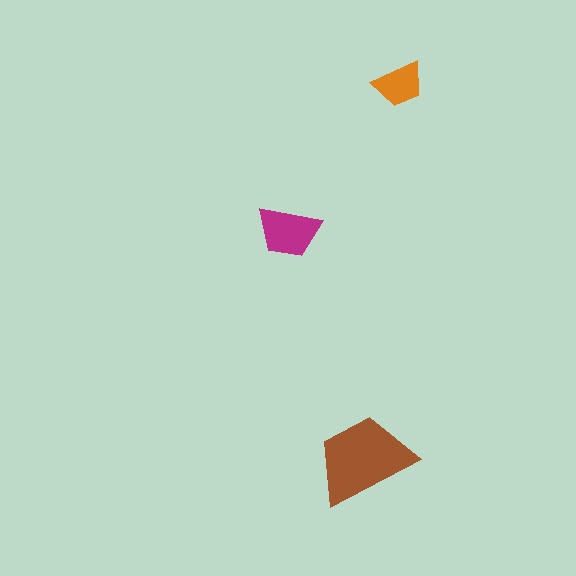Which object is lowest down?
The brown trapezoid is bottommost.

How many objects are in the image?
There are 3 objects in the image.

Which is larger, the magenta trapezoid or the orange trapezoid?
The magenta one.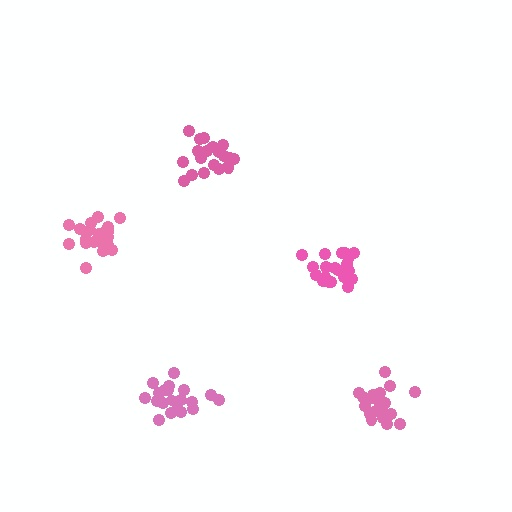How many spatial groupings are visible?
There are 5 spatial groupings.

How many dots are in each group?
Group 1: 20 dots, Group 2: 21 dots, Group 3: 21 dots, Group 4: 20 dots, Group 5: 20 dots (102 total).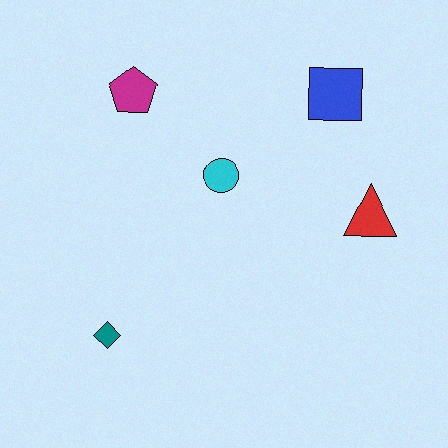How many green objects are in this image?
There are no green objects.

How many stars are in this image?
There are no stars.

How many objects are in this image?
There are 5 objects.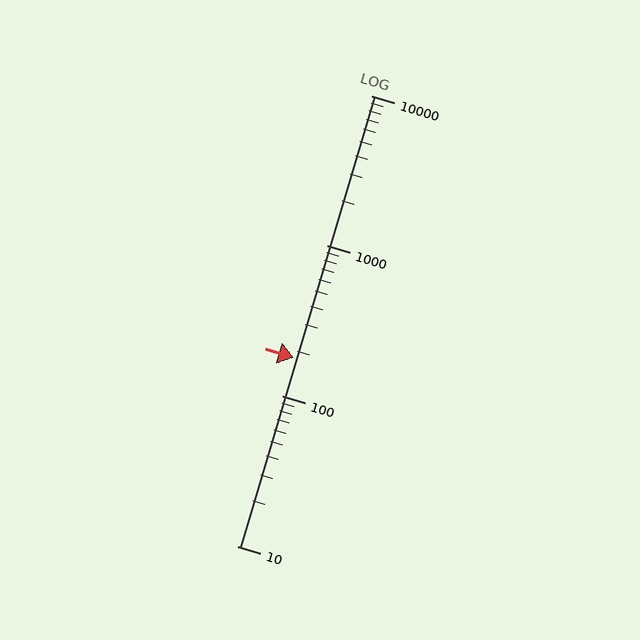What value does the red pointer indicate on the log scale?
The pointer indicates approximately 180.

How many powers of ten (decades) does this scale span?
The scale spans 3 decades, from 10 to 10000.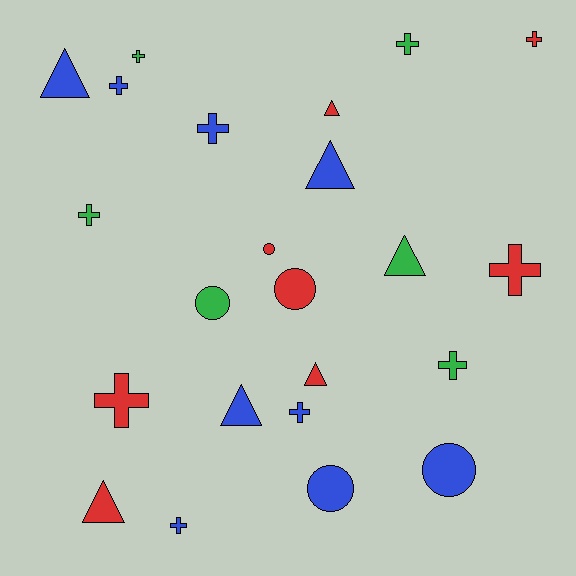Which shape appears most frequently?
Cross, with 11 objects.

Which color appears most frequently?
Blue, with 9 objects.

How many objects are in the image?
There are 23 objects.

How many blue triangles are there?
There are 3 blue triangles.